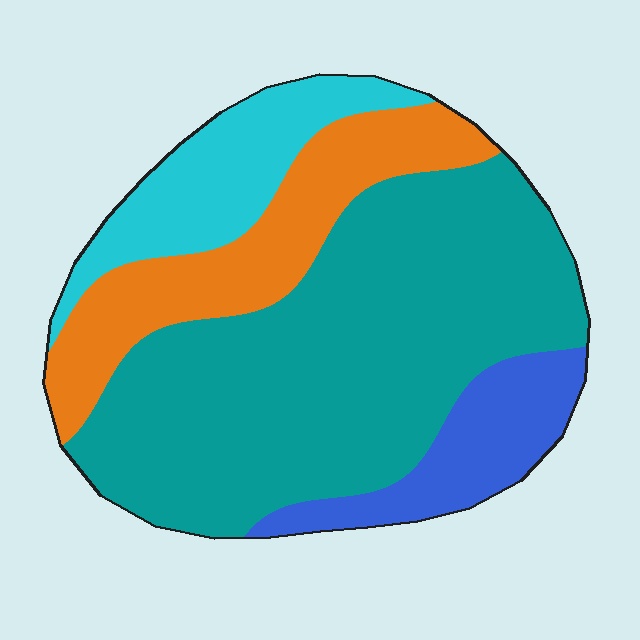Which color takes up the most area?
Teal, at roughly 55%.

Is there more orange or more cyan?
Orange.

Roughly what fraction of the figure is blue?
Blue takes up about one eighth (1/8) of the figure.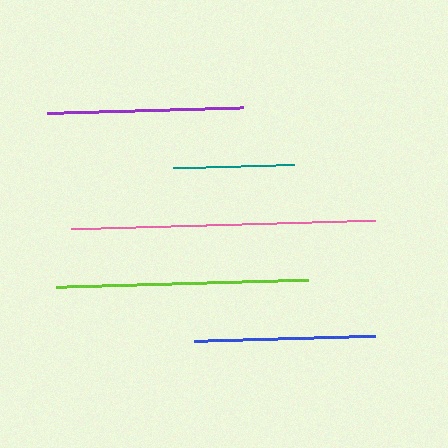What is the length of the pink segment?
The pink segment is approximately 304 pixels long.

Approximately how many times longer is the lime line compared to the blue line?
The lime line is approximately 1.4 times the length of the blue line.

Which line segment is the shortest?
The teal line is the shortest at approximately 120 pixels.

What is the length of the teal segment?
The teal segment is approximately 120 pixels long.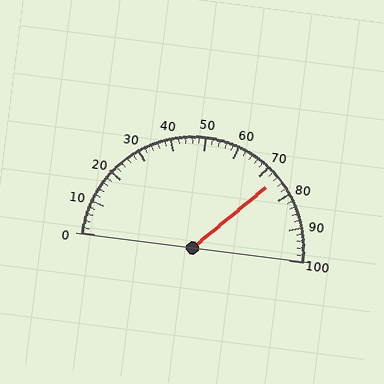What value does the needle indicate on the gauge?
The needle indicates approximately 74.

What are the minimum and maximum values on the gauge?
The gauge ranges from 0 to 100.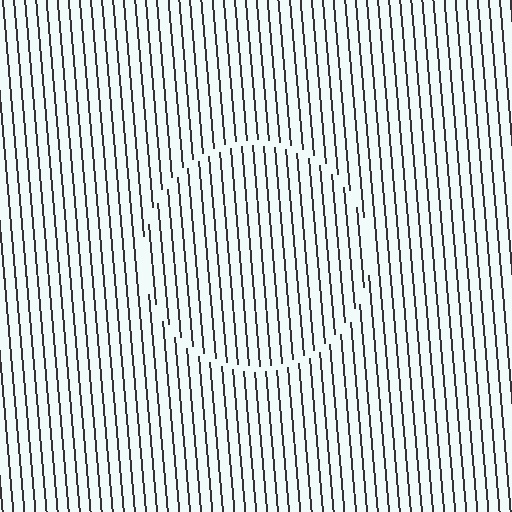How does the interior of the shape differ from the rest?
The interior of the shape contains the same grating, shifted by half a period — the contour is defined by the phase discontinuity where line-ends from the inner and outer gratings abut.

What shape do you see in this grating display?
An illusory circle. The interior of the shape contains the same grating, shifted by half a period — the contour is defined by the phase discontinuity where line-ends from the inner and outer gratings abut.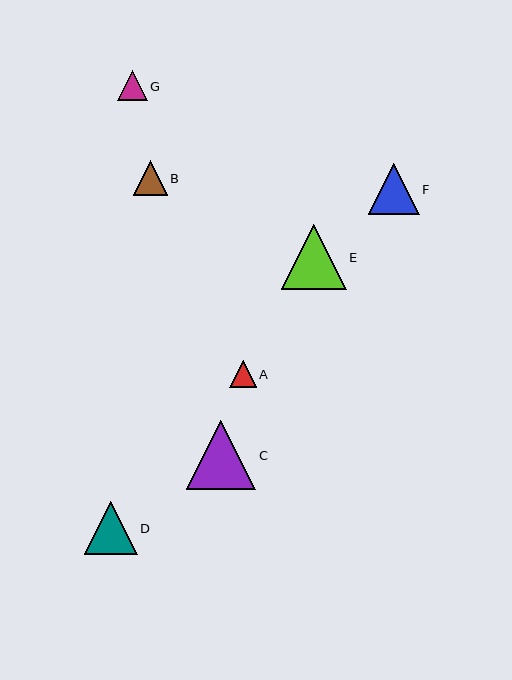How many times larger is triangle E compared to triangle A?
Triangle E is approximately 2.4 times the size of triangle A.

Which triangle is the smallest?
Triangle A is the smallest with a size of approximately 27 pixels.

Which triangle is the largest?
Triangle C is the largest with a size of approximately 70 pixels.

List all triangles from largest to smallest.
From largest to smallest: C, E, D, F, B, G, A.